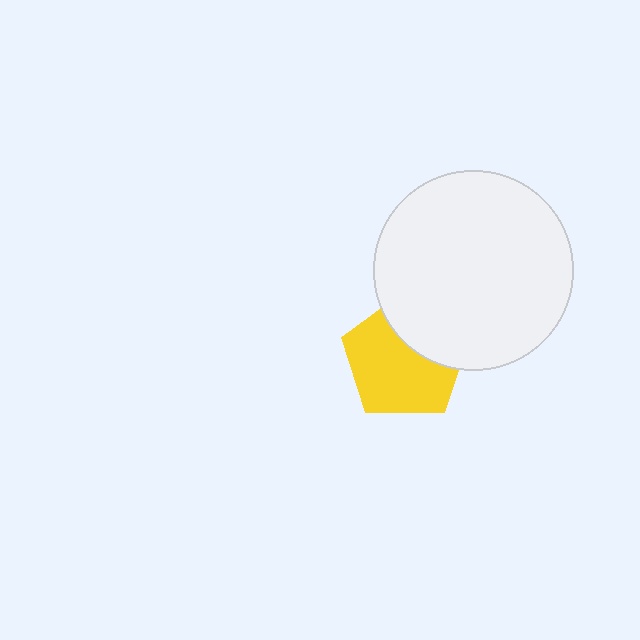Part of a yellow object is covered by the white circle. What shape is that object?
It is a pentagon.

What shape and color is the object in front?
The object in front is a white circle.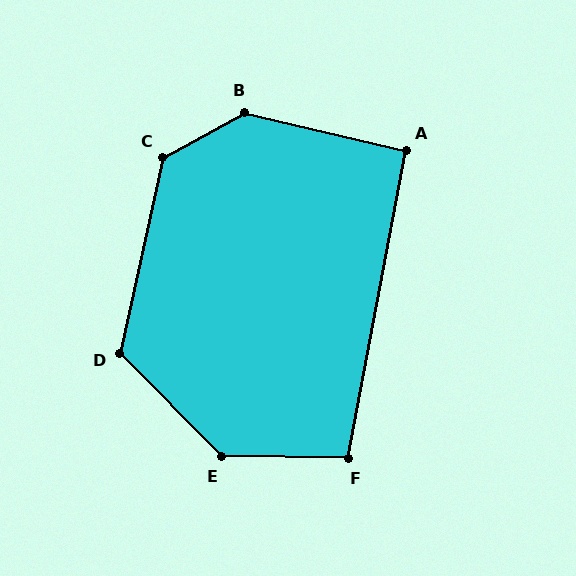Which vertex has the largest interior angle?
B, at approximately 138 degrees.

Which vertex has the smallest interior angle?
A, at approximately 93 degrees.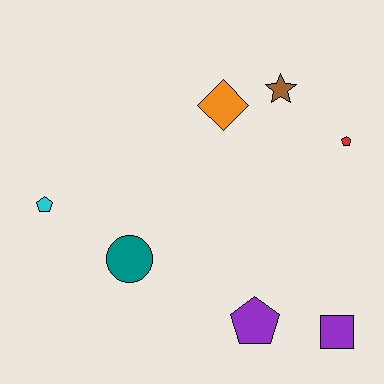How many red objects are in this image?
There is 1 red object.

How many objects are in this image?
There are 7 objects.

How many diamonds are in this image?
There is 1 diamond.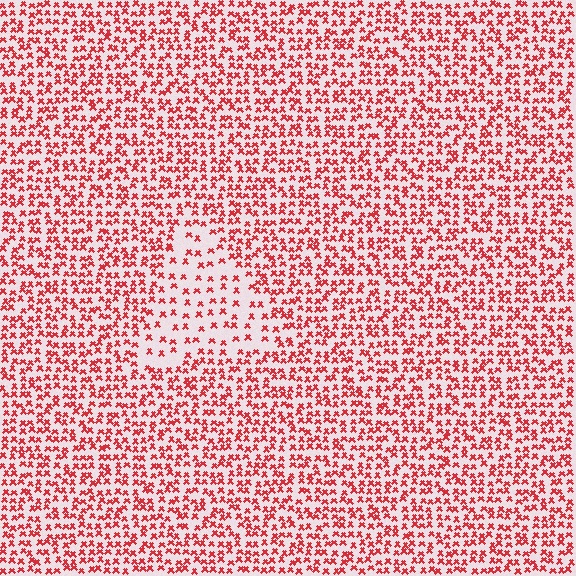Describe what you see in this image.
The image contains small red elements arranged at two different densities. A triangle-shaped region is visible where the elements are less densely packed than the surrounding area.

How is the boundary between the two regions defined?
The boundary is defined by a change in element density (approximately 2.2x ratio). All elements are the same color, size, and shape.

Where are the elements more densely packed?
The elements are more densely packed outside the triangle boundary.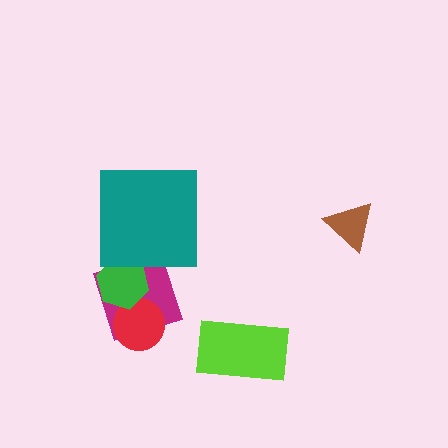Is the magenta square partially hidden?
Yes, it is partially covered by another shape.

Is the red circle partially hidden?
Yes, it is partially covered by another shape.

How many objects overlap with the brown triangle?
0 objects overlap with the brown triangle.